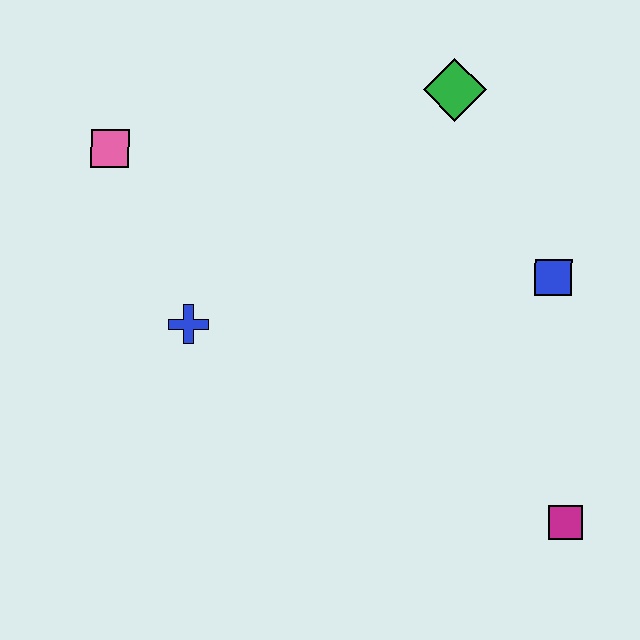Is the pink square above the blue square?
Yes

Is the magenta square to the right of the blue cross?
Yes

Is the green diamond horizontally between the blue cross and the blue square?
Yes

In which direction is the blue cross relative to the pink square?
The blue cross is below the pink square.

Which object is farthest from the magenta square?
The pink square is farthest from the magenta square.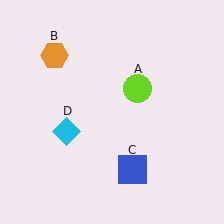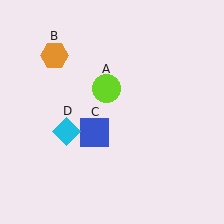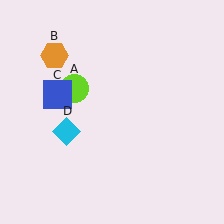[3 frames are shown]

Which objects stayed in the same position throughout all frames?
Orange hexagon (object B) and cyan diamond (object D) remained stationary.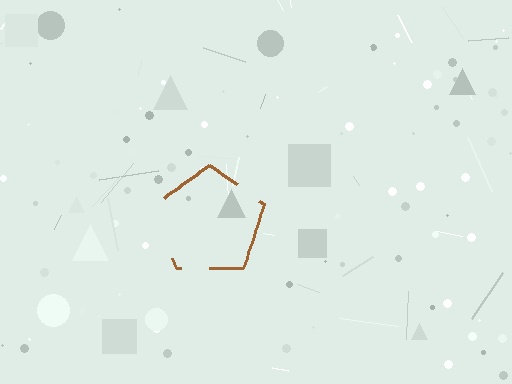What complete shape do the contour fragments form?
The contour fragments form a pentagon.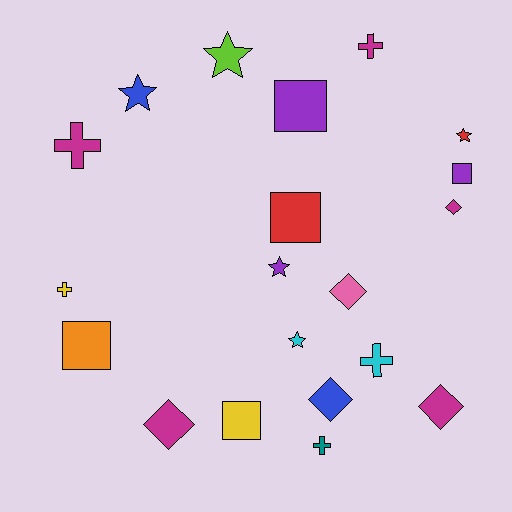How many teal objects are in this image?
There is 1 teal object.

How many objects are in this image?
There are 20 objects.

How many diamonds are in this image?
There are 5 diamonds.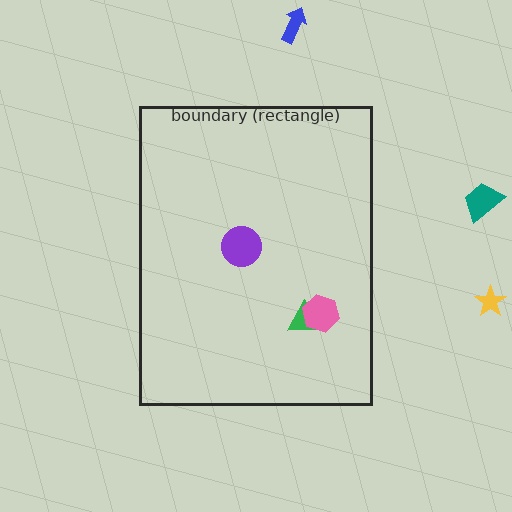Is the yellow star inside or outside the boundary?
Outside.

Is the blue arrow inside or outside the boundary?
Outside.